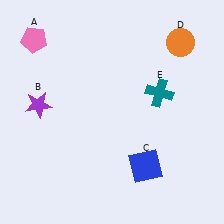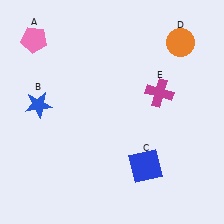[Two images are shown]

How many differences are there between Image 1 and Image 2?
There are 2 differences between the two images.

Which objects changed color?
B changed from purple to blue. E changed from teal to magenta.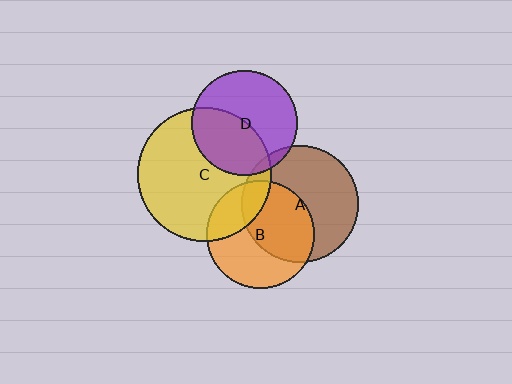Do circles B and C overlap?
Yes.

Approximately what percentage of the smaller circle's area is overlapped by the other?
Approximately 25%.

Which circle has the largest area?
Circle C (yellow).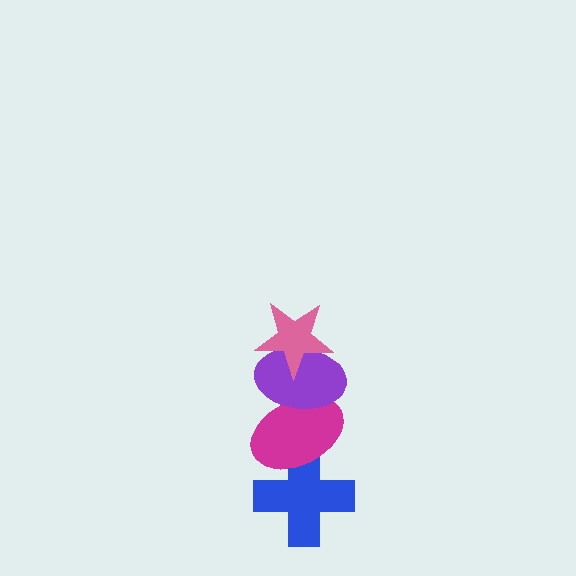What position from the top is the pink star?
The pink star is 1st from the top.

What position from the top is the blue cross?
The blue cross is 4th from the top.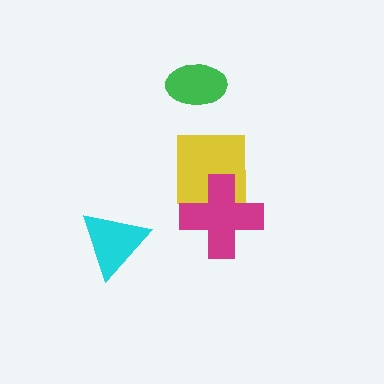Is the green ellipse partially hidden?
No, no other shape covers it.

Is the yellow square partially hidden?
Yes, it is partially covered by another shape.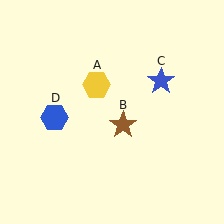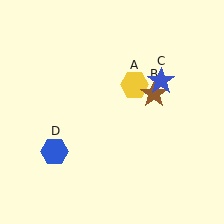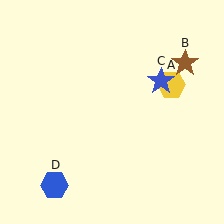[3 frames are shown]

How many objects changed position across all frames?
3 objects changed position: yellow hexagon (object A), brown star (object B), blue hexagon (object D).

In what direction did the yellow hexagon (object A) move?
The yellow hexagon (object A) moved right.